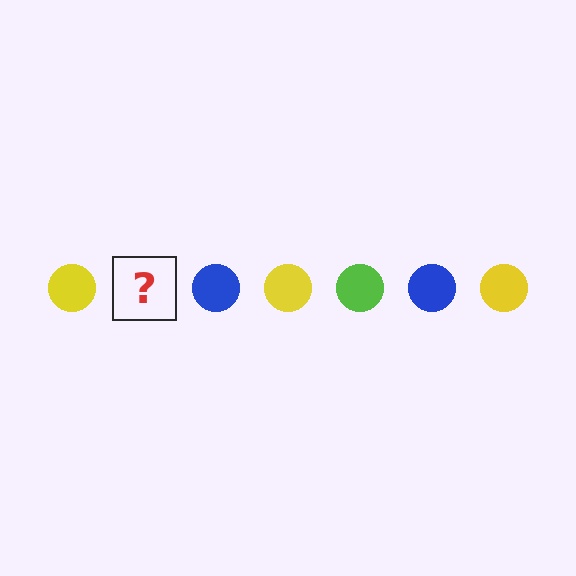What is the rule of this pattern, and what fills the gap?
The rule is that the pattern cycles through yellow, lime, blue circles. The gap should be filled with a lime circle.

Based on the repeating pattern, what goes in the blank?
The blank should be a lime circle.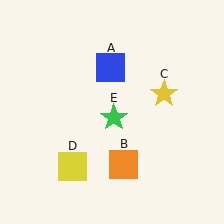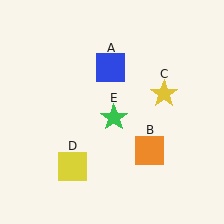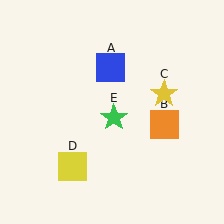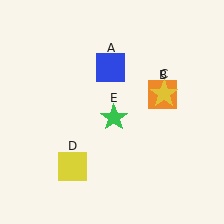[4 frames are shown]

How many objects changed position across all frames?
1 object changed position: orange square (object B).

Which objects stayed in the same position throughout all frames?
Blue square (object A) and yellow star (object C) and yellow square (object D) and green star (object E) remained stationary.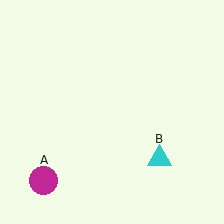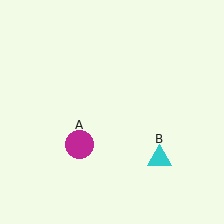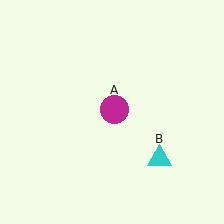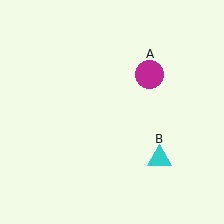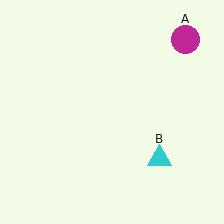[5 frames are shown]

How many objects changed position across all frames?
1 object changed position: magenta circle (object A).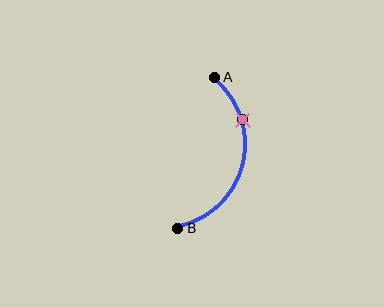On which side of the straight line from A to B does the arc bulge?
The arc bulges to the right of the straight line connecting A and B.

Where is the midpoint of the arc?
The arc midpoint is the point on the curve farthest from the straight line joining A and B. It sits to the right of that line.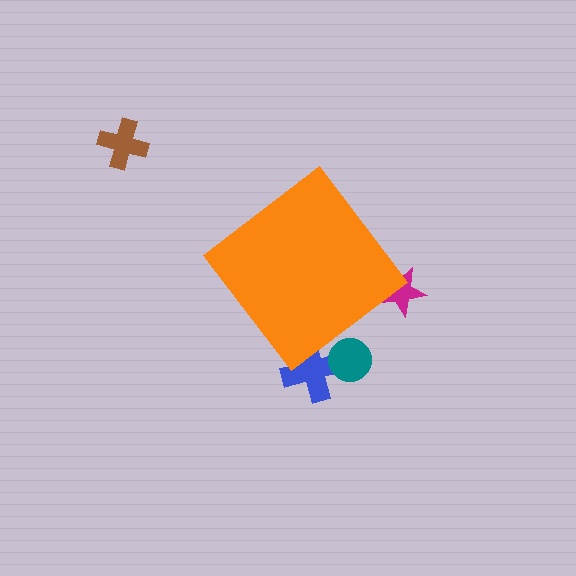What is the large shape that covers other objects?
An orange diamond.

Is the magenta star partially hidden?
Yes, the magenta star is partially hidden behind the orange diamond.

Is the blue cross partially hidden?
Yes, the blue cross is partially hidden behind the orange diamond.